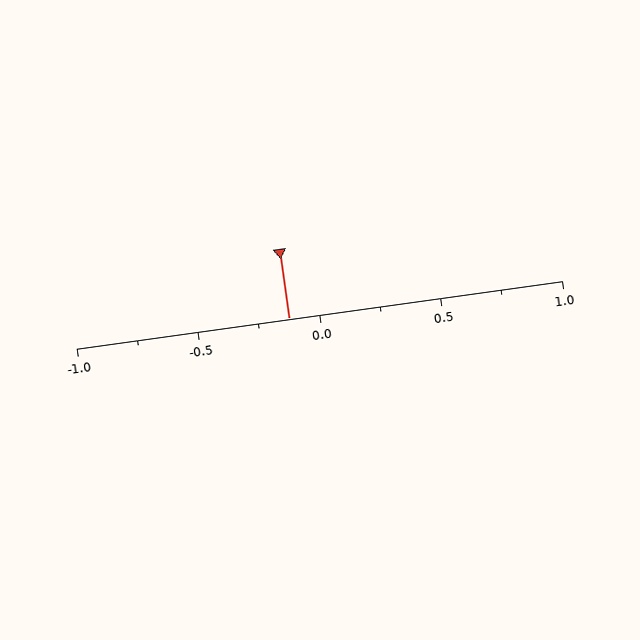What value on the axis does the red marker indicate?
The marker indicates approximately -0.12.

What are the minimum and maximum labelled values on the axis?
The axis runs from -1.0 to 1.0.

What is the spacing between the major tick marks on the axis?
The major ticks are spaced 0.5 apart.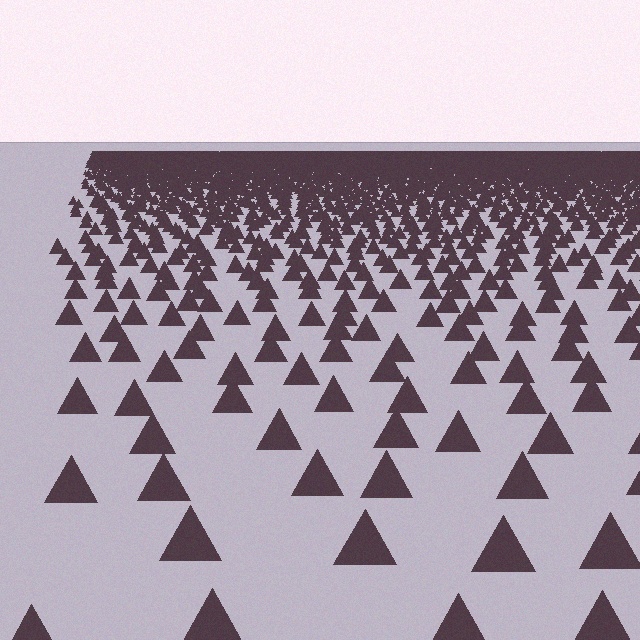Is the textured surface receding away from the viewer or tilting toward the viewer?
The surface is receding away from the viewer. Texture elements get smaller and denser toward the top.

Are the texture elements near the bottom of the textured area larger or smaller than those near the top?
Larger. Near the bottom, elements are closer to the viewer and appear at a bigger on-screen size.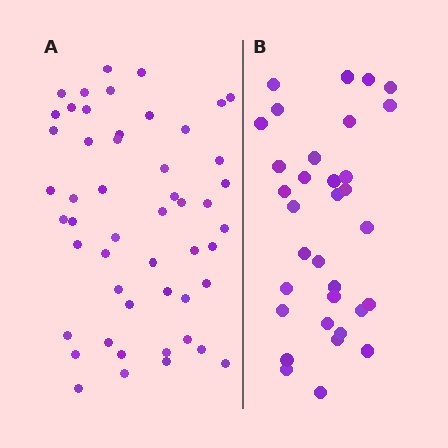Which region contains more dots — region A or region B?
Region A (the left region) has more dots.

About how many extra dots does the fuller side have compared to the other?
Region A has approximately 20 more dots than region B.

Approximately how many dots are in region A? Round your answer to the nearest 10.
About 50 dots. (The exact count is 51, which rounds to 50.)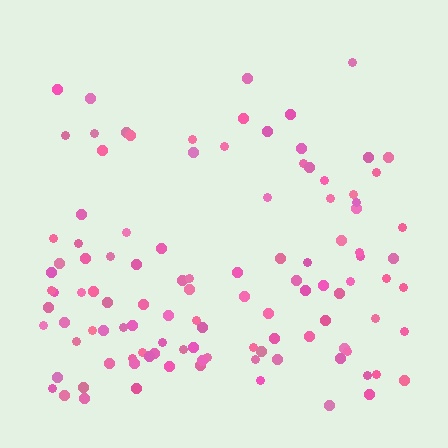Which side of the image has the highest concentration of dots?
The bottom.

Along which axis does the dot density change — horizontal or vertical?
Vertical.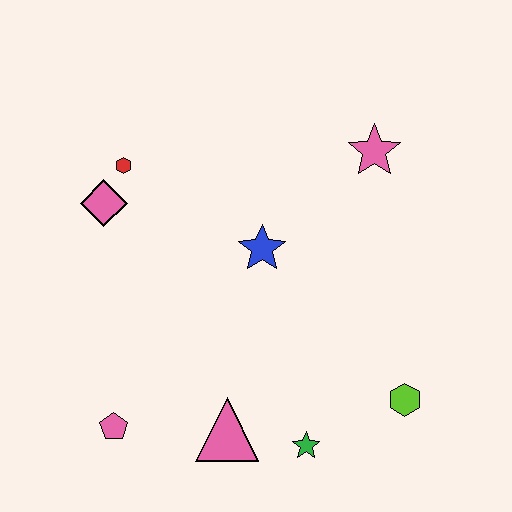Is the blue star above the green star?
Yes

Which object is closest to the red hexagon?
The pink diamond is closest to the red hexagon.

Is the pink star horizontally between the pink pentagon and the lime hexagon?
Yes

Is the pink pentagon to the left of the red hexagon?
Yes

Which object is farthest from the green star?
The red hexagon is farthest from the green star.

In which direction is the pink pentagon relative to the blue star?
The pink pentagon is below the blue star.